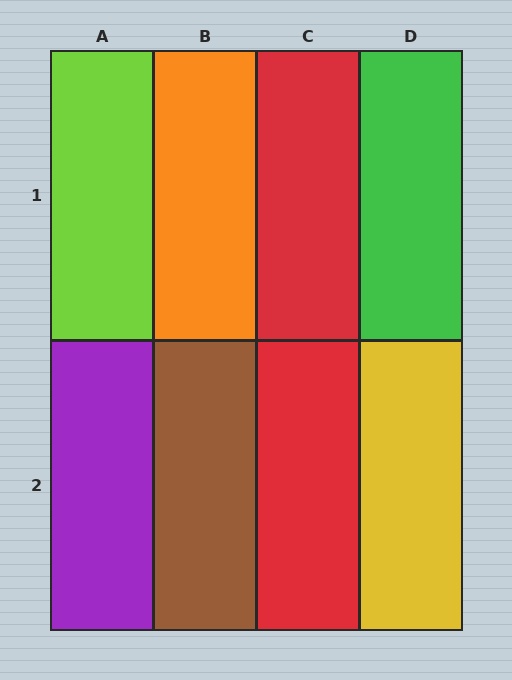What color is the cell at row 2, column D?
Yellow.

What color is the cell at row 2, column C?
Red.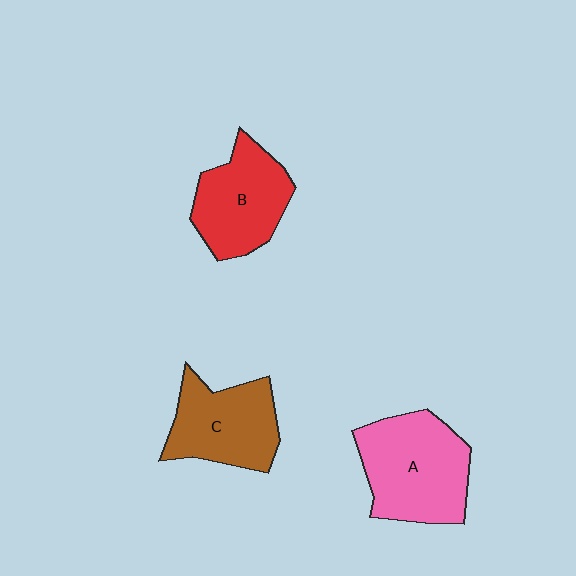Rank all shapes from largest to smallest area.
From largest to smallest: A (pink), C (brown), B (red).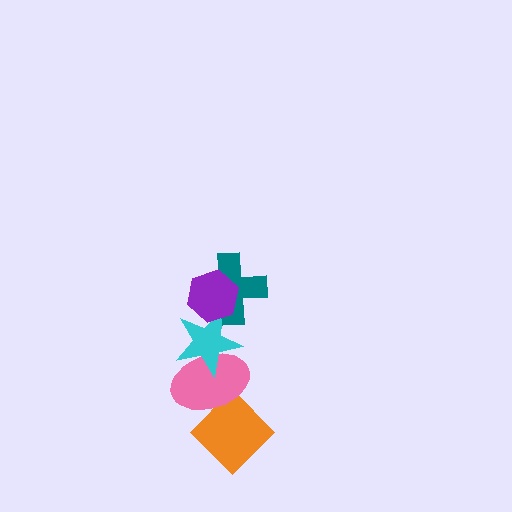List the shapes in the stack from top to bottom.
From top to bottom: the purple hexagon, the teal cross, the cyan star, the pink ellipse, the orange diamond.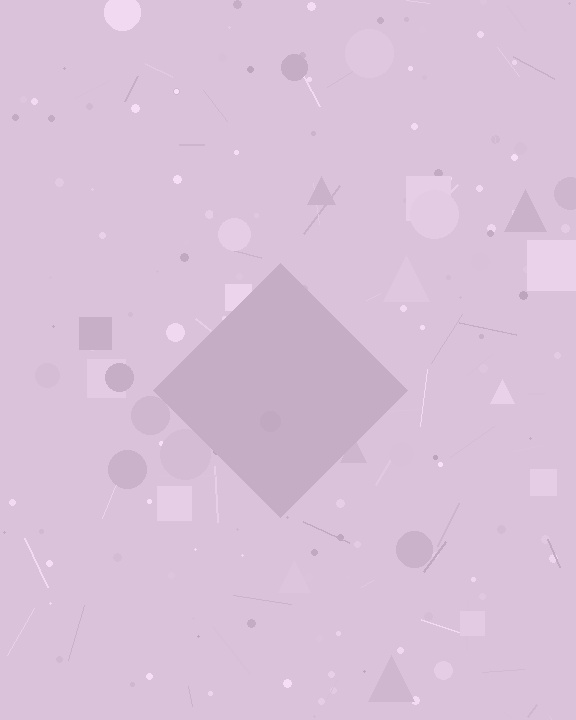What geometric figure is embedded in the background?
A diamond is embedded in the background.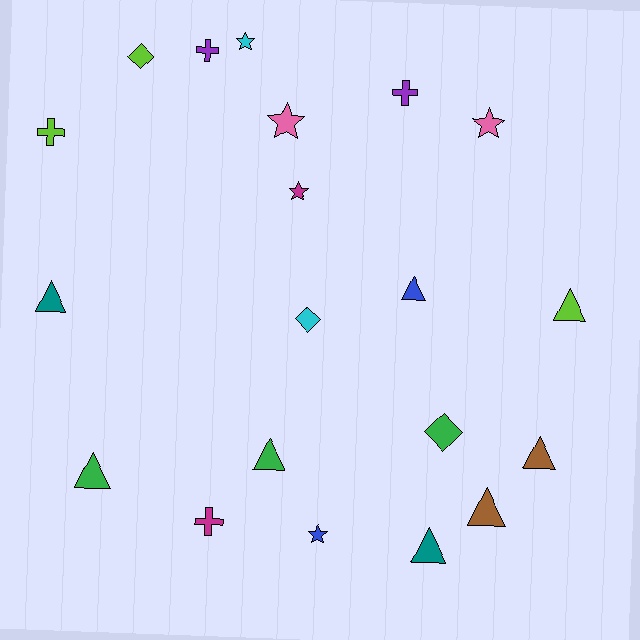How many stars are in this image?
There are 5 stars.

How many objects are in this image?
There are 20 objects.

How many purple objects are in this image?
There are 2 purple objects.